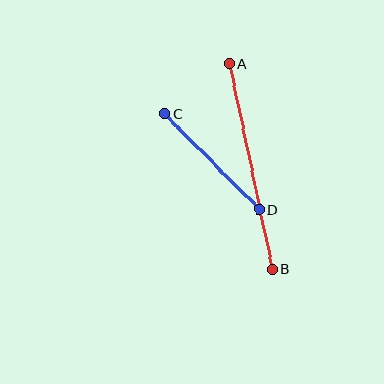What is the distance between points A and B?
The distance is approximately 210 pixels.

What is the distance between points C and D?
The distance is approximately 134 pixels.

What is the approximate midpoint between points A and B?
The midpoint is at approximately (251, 166) pixels.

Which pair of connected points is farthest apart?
Points A and B are farthest apart.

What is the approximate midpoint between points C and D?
The midpoint is at approximately (212, 161) pixels.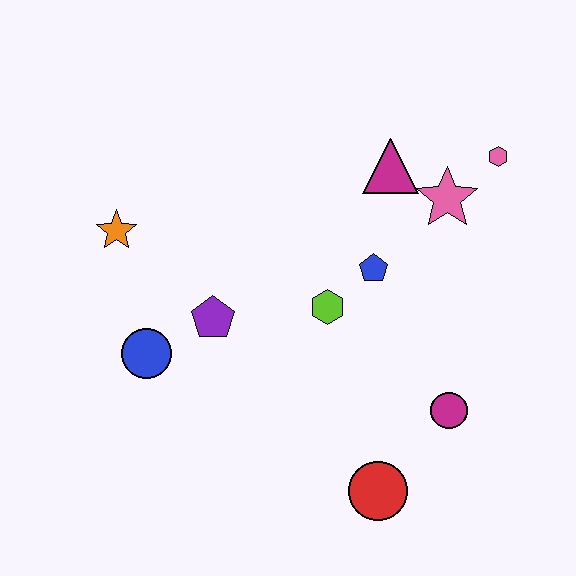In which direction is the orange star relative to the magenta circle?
The orange star is to the left of the magenta circle.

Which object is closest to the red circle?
The magenta circle is closest to the red circle.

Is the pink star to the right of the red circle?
Yes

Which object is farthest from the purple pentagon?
The pink hexagon is farthest from the purple pentagon.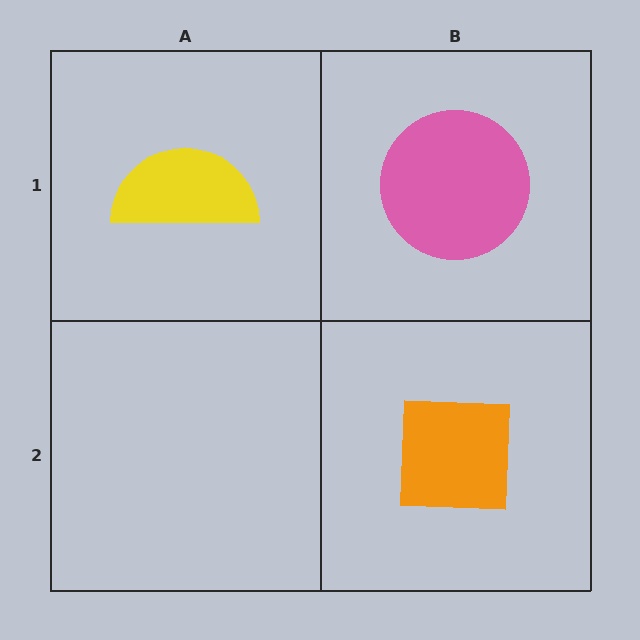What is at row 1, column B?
A pink circle.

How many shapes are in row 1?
2 shapes.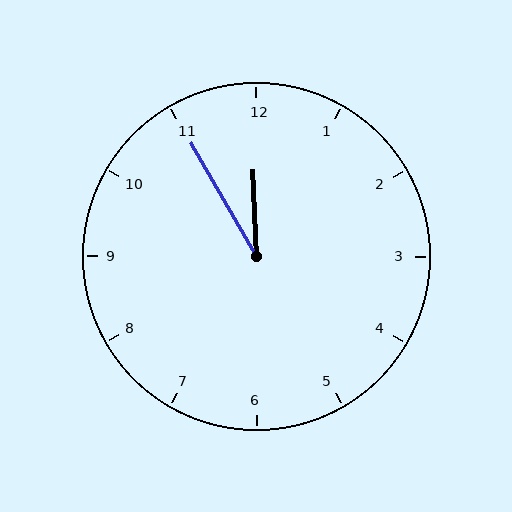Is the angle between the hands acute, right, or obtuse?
It is acute.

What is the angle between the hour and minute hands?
Approximately 28 degrees.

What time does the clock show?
11:55.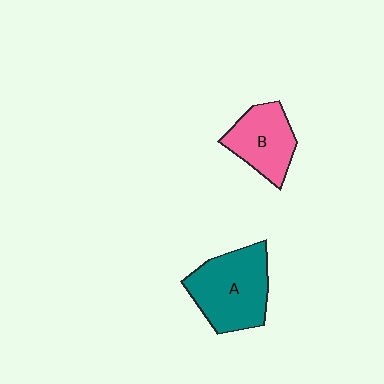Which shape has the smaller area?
Shape B (pink).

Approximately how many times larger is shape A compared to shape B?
Approximately 1.4 times.